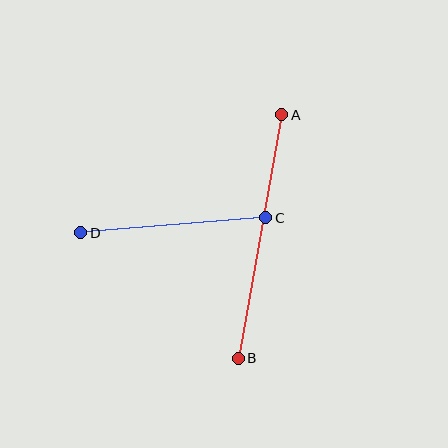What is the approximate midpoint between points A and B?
The midpoint is at approximately (260, 236) pixels.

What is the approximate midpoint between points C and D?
The midpoint is at approximately (173, 225) pixels.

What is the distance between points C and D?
The distance is approximately 186 pixels.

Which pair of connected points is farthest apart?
Points A and B are farthest apart.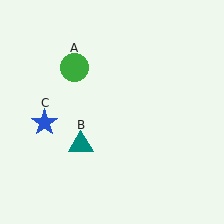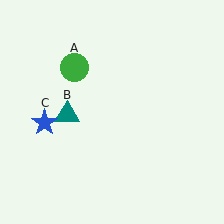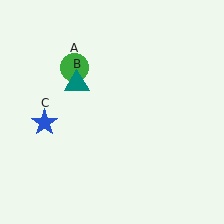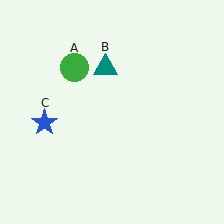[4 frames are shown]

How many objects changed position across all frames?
1 object changed position: teal triangle (object B).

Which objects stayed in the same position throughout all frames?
Green circle (object A) and blue star (object C) remained stationary.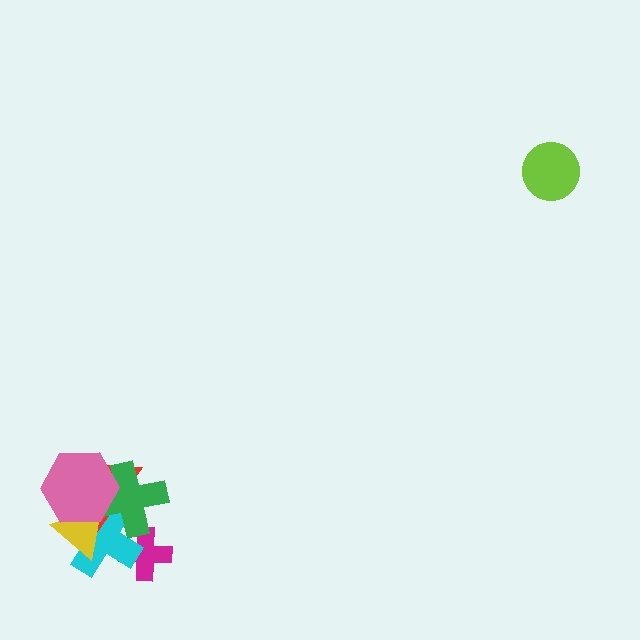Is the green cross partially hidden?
Yes, it is partially covered by another shape.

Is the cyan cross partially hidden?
Yes, it is partially covered by another shape.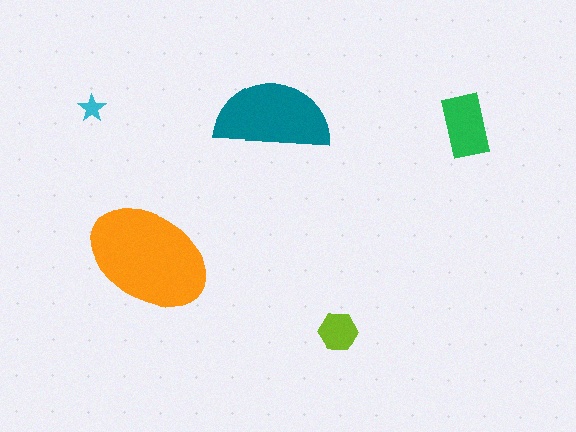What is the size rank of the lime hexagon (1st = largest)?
4th.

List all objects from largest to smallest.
The orange ellipse, the teal semicircle, the green rectangle, the lime hexagon, the cyan star.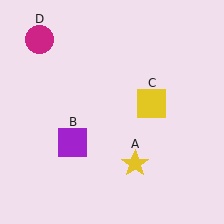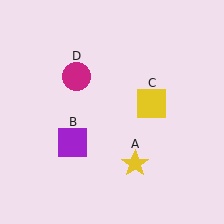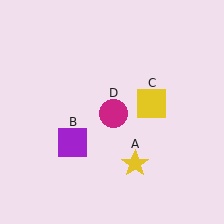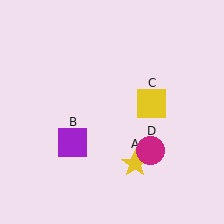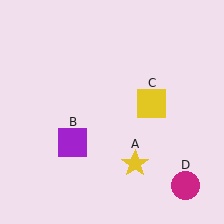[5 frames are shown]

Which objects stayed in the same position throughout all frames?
Yellow star (object A) and purple square (object B) and yellow square (object C) remained stationary.